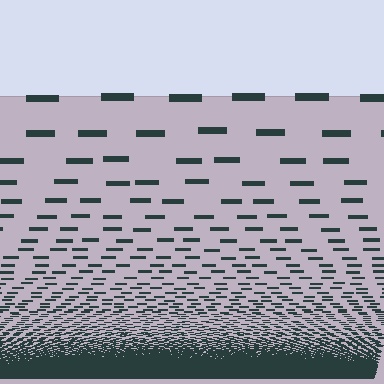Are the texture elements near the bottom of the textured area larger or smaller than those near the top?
Smaller. The gradient is inverted — elements near the bottom are smaller and denser.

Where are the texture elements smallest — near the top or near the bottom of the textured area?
Near the bottom.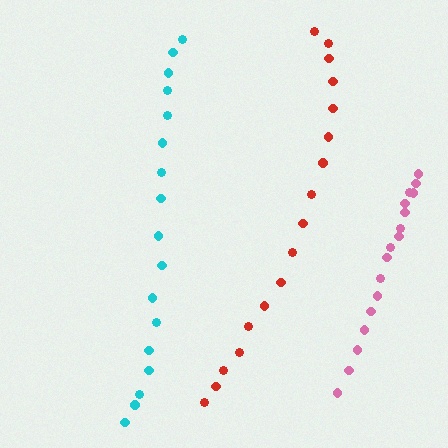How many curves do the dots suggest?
There are 3 distinct paths.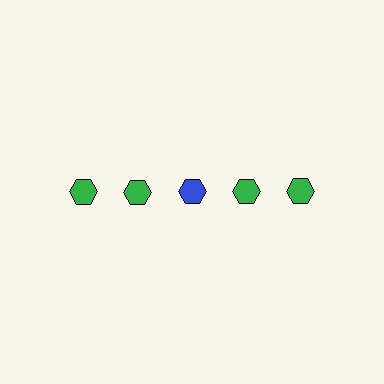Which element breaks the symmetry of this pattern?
The blue hexagon in the top row, center column breaks the symmetry. All other shapes are green hexagons.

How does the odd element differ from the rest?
It has a different color: blue instead of green.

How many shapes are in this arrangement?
There are 5 shapes arranged in a grid pattern.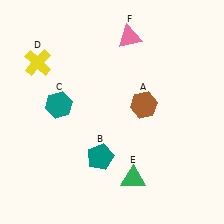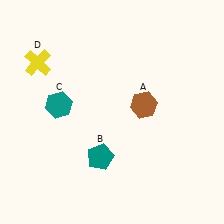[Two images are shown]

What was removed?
The green triangle (E), the pink triangle (F) were removed in Image 2.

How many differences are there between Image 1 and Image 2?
There are 2 differences between the two images.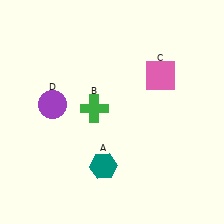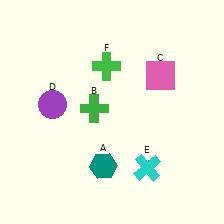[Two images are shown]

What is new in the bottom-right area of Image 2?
A cyan cross (E) was added in the bottom-right area of Image 2.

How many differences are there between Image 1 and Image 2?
There are 2 differences between the two images.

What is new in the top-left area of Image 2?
A green cross (F) was added in the top-left area of Image 2.